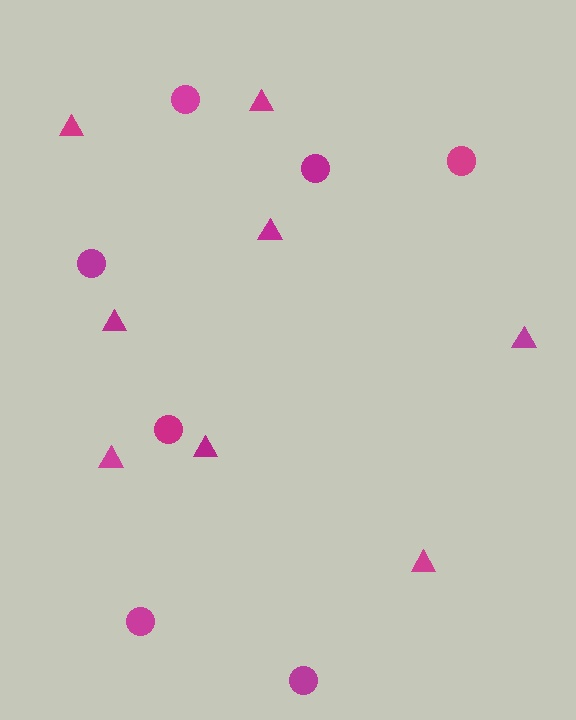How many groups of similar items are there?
There are 2 groups: one group of circles (7) and one group of triangles (8).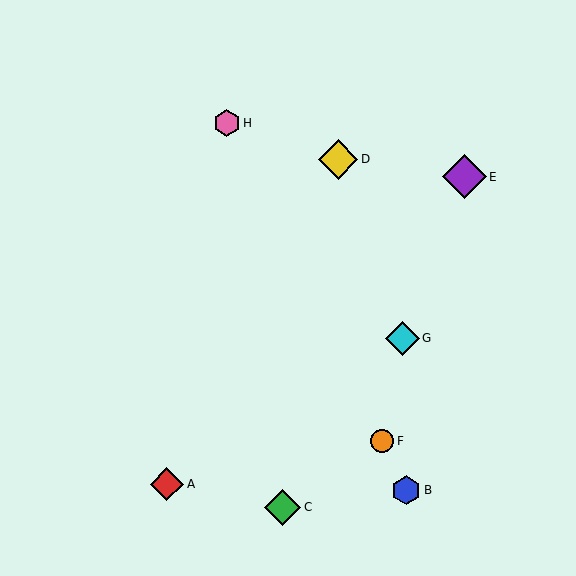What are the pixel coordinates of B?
Object B is at (406, 490).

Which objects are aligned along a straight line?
Objects B, F, H are aligned along a straight line.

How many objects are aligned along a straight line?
3 objects (B, F, H) are aligned along a straight line.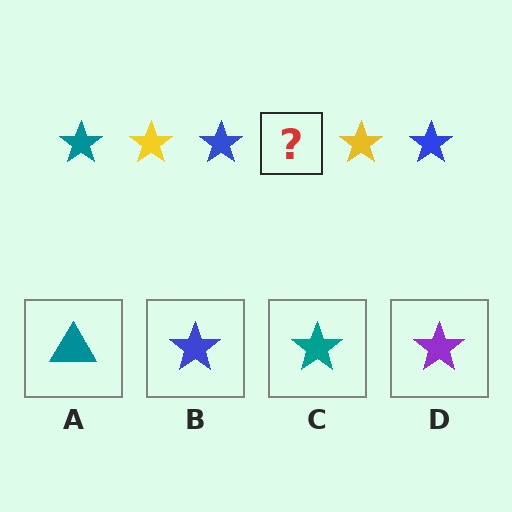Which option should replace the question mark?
Option C.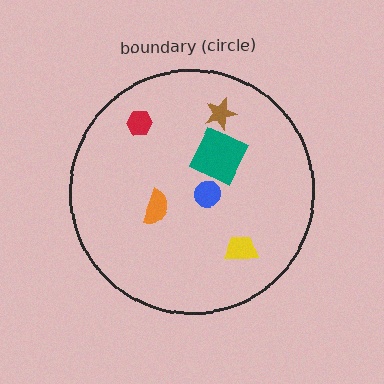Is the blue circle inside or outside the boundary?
Inside.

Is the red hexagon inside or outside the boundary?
Inside.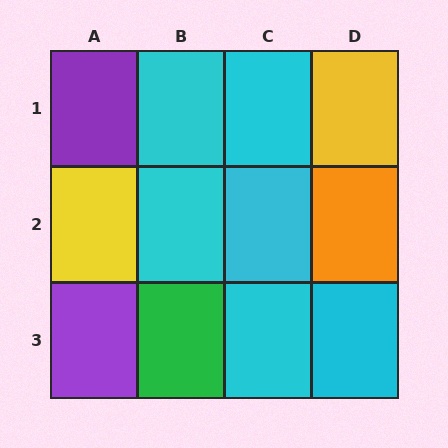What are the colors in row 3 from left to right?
Purple, green, cyan, cyan.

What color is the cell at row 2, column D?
Orange.